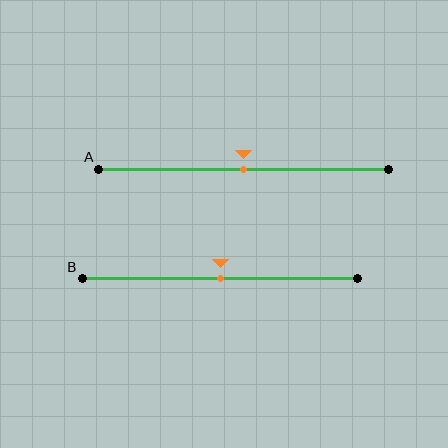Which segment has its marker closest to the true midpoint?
Segment A has its marker closest to the true midpoint.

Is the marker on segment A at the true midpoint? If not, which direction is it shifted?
Yes, the marker on segment A is at the true midpoint.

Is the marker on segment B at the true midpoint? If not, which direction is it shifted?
Yes, the marker on segment B is at the true midpoint.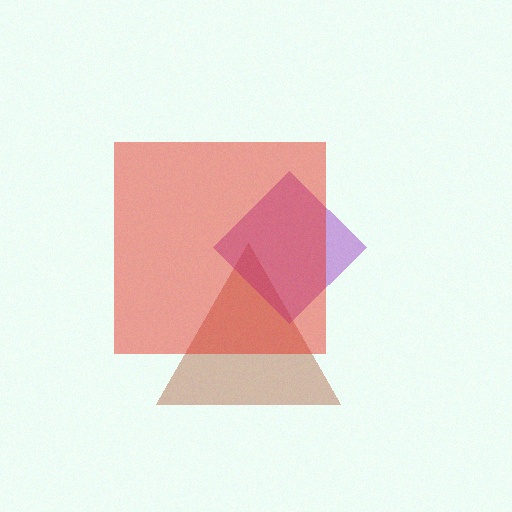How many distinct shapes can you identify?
There are 3 distinct shapes: a brown triangle, a purple diamond, a red square.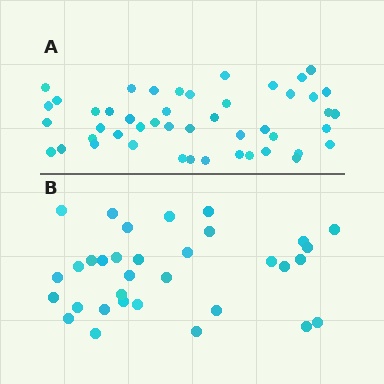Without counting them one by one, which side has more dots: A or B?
Region A (the top region) has more dots.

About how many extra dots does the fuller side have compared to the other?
Region A has approximately 15 more dots than region B.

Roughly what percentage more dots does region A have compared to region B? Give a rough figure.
About 40% more.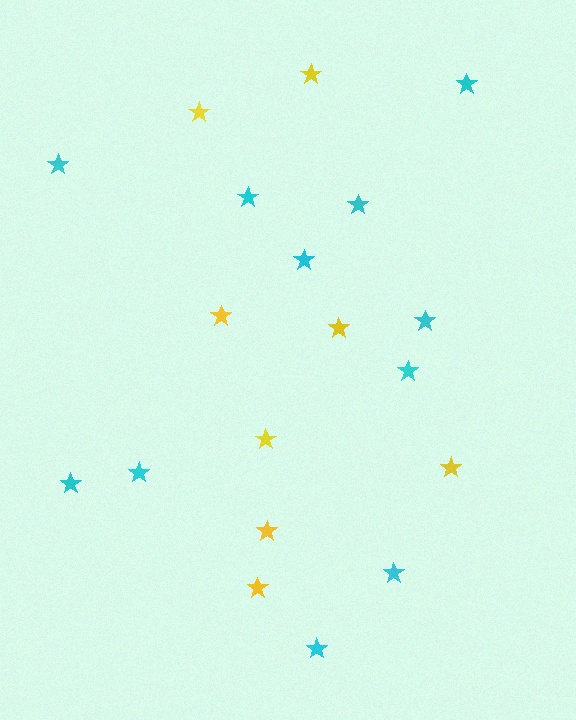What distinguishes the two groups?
There are 2 groups: one group of yellow stars (8) and one group of cyan stars (11).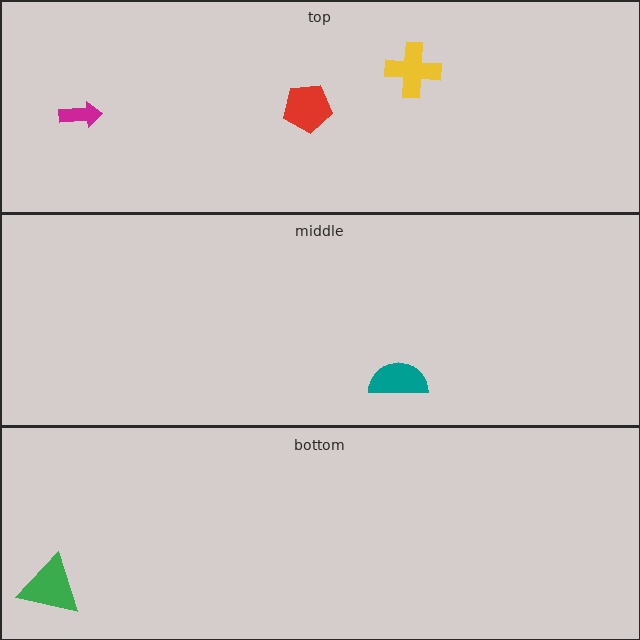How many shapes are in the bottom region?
1.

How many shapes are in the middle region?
1.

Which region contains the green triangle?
The bottom region.